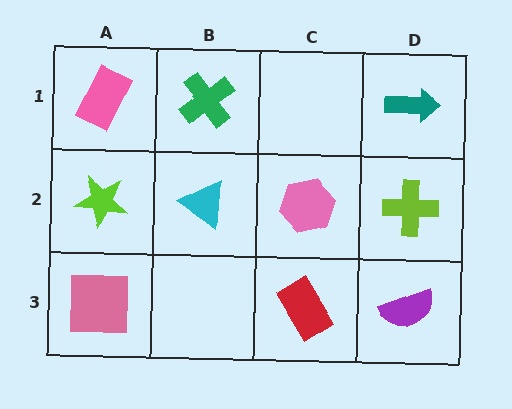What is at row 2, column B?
A cyan triangle.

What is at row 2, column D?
A lime cross.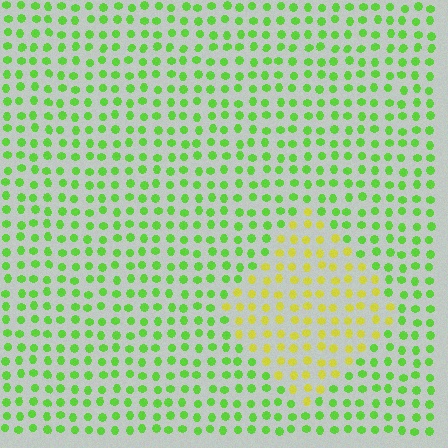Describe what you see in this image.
The image is filled with small lime elements in a uniform arrangement. A diamond-shaped region is visible where the elements are tinted to a slightly different hue, forming a subtle color boundary.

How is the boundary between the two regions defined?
The boundary is defined purely by a slight shift in hue (about 45 degrees). Spacing, size, and orientation are identical on both sides.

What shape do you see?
I see a diamond.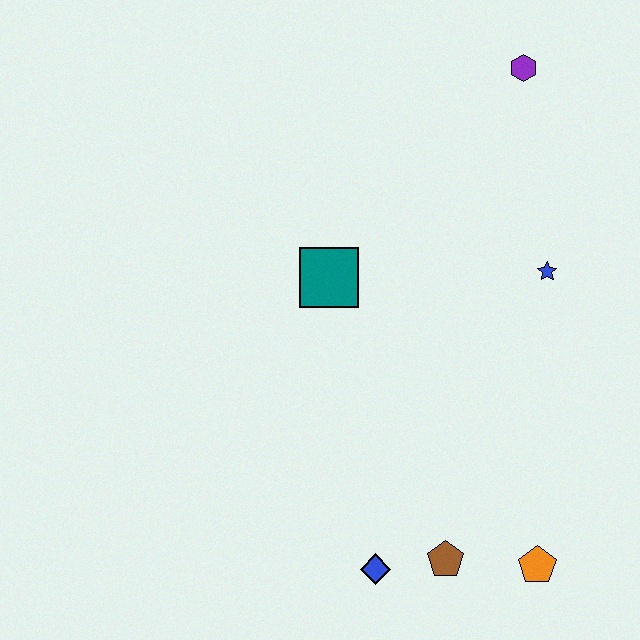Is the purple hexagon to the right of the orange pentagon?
No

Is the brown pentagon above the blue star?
No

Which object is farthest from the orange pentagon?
The purple hexagon is farthest from the orange pentagon.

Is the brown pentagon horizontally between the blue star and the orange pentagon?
No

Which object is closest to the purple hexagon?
The blue star is closest to the purple hexagon.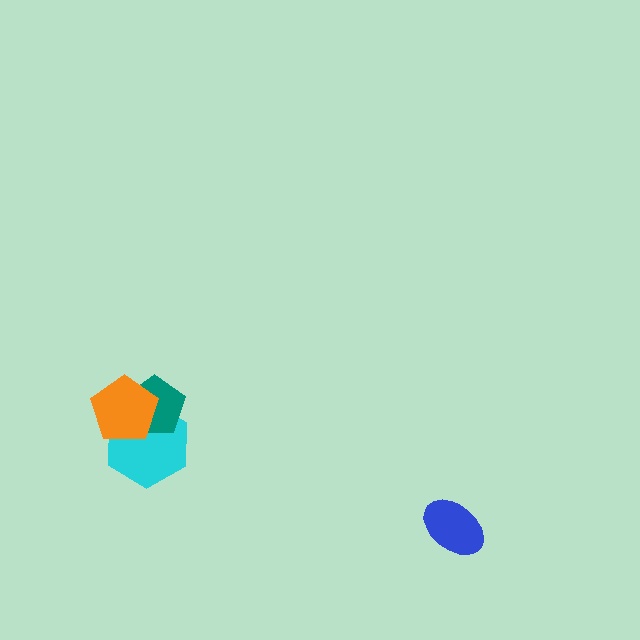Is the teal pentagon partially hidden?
Yes, it is partially covered by another shape.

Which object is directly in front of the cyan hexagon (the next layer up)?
The teal pentagon is directly in front of the cyan hexagon.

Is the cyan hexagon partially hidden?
Yes, it is partially covered by another shape.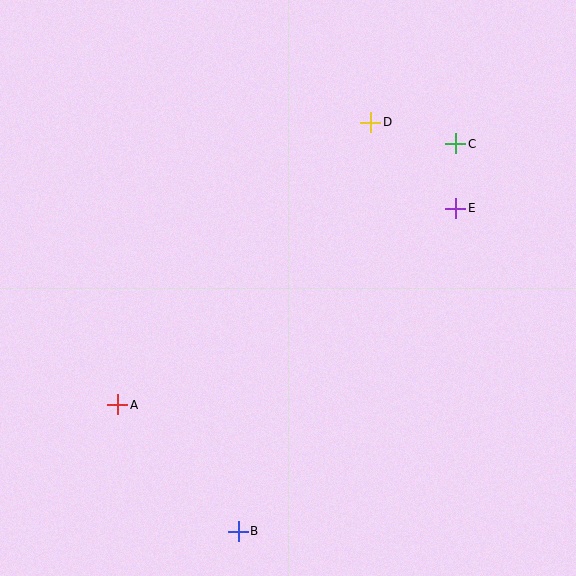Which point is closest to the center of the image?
Point D at (371, 122) is closest to the center.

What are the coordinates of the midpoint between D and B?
The midpoint between D and B is at (305, 327).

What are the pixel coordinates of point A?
Point A is at (118, 405).